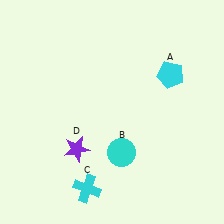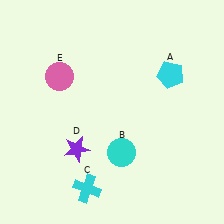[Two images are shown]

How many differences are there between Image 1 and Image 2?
There is 1 difference between the two images.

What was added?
A pink circle (E) was added in Image 2.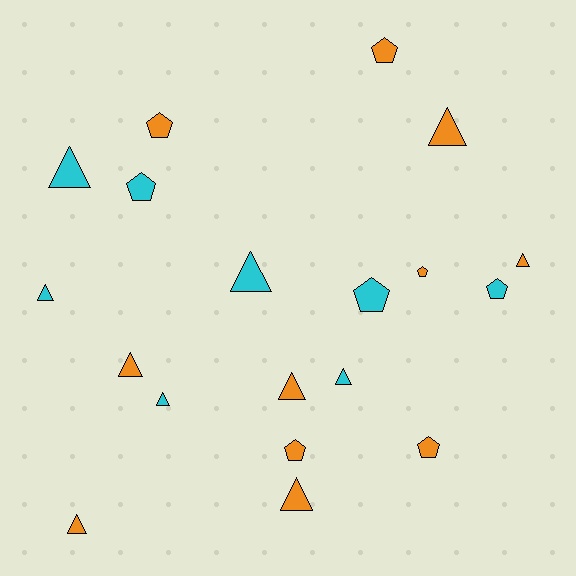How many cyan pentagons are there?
There are 3 cyan pentagons.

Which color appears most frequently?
Orange, with 11 objects.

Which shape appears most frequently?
Triangle, with 11 objects.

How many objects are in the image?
There are 19 objects.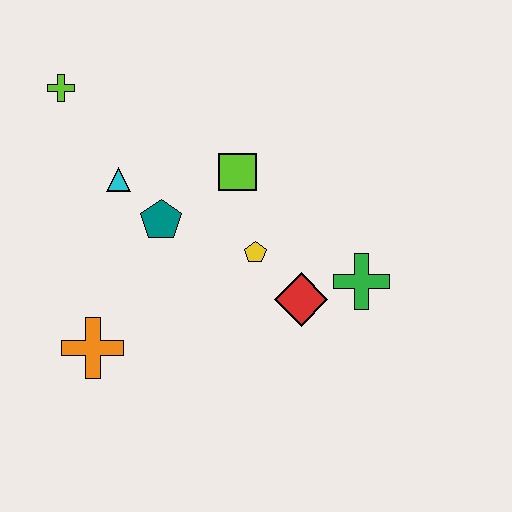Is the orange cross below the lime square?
Yes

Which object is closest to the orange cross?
The teal pentagon is closest to the orange cross.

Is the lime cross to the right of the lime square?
No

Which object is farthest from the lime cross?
The green cross is farthest from the lime cross.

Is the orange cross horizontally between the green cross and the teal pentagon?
No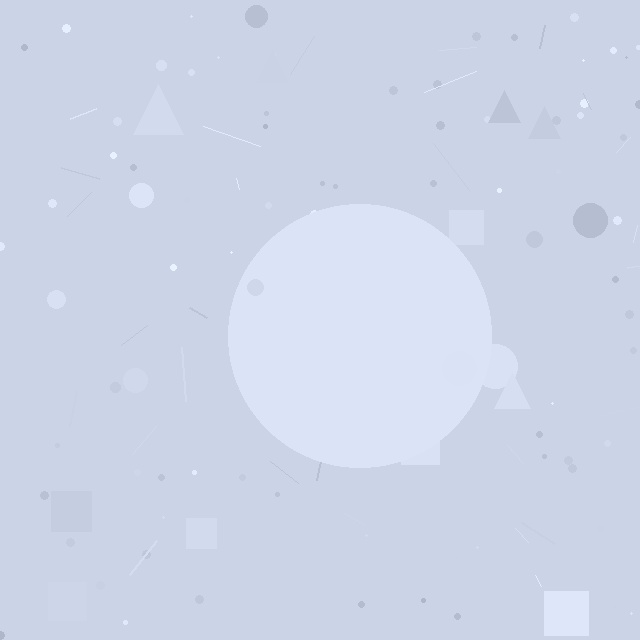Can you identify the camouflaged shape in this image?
The camouflaged shape is a circle.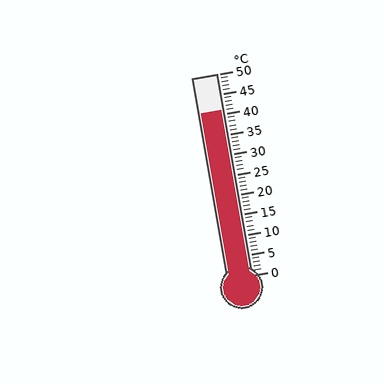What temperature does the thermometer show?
The thermometer shows approximately 41°C.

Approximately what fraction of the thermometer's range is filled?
The thermometer is filled to approximately 80% of its range.